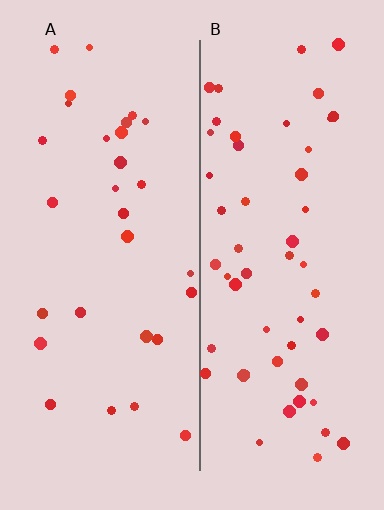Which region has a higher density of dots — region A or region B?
B (the right).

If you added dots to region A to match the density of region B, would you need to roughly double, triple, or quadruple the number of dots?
Approximately double.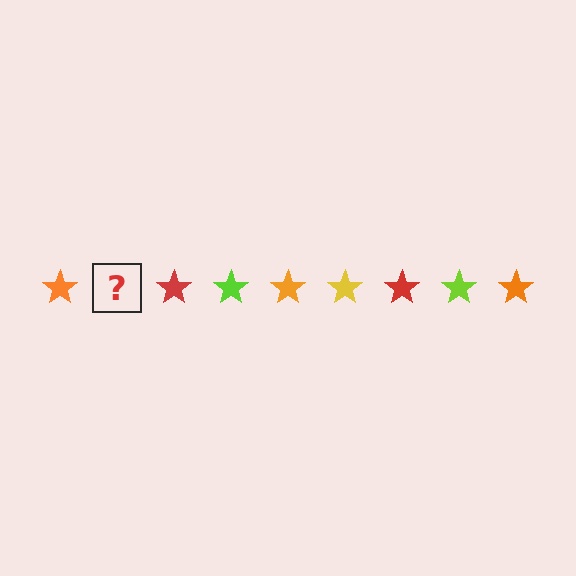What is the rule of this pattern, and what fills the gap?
The rule is that the pattern cycles through orange, yellow, red, lime stars. The gap should be filled with a yellow star.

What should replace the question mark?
The question mark should be replaced with a yellow star.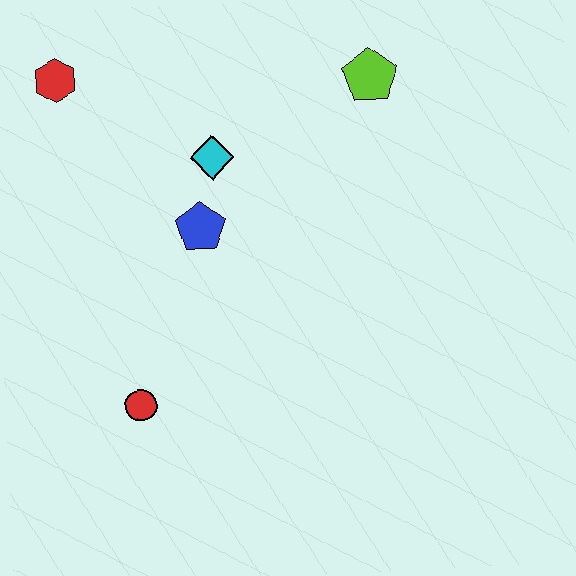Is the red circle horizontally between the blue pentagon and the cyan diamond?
No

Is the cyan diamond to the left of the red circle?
No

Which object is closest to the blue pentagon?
The cyan diamond is closest to the blue pentagon.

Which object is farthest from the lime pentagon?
The red circle is farthest from the lime pentagon.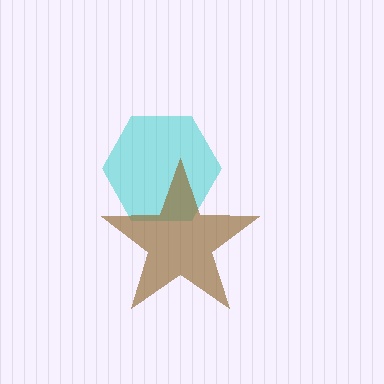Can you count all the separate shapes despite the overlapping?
Yes, there are 2 separate shapes.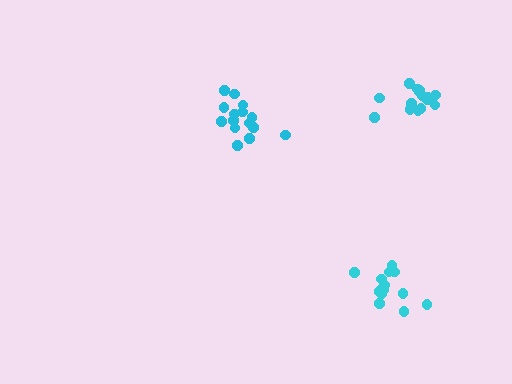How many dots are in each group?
Group 1: 15 dots, Group 2: 15 dots, Group 3: 15 dots (45 total).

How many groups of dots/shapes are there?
There are 3 groups.